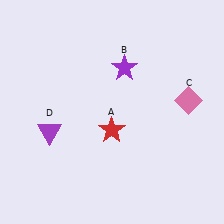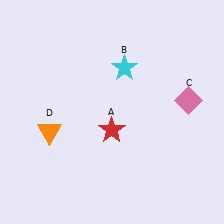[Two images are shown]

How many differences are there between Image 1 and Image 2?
There are 2 differences between the two images.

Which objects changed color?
B changed from purple to cyan. D changed from purple to orange.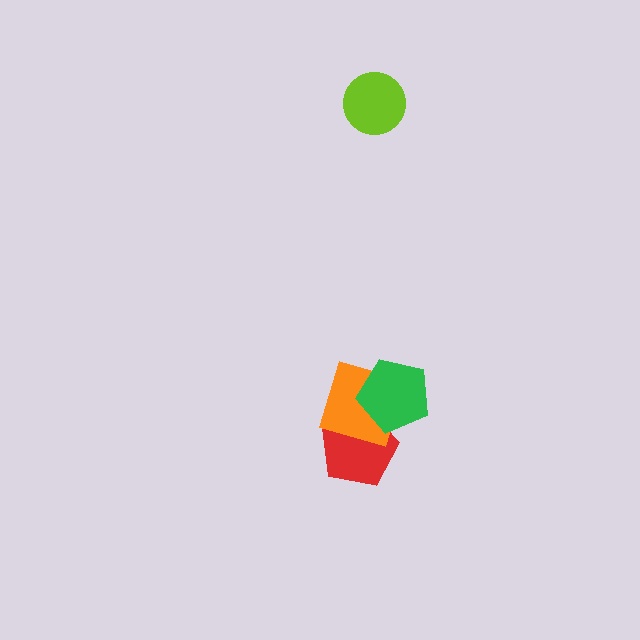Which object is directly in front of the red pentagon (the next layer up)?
The orange diamond is directly in front of the red pentagon.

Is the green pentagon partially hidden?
No, no other shape covers it.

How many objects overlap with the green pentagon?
2 objects overlap with the green pentagon.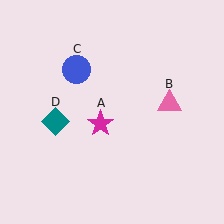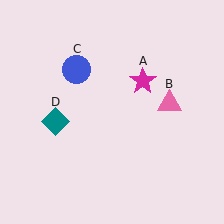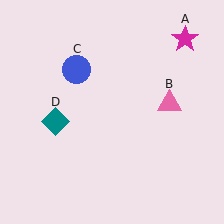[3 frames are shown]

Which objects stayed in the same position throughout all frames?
Pink triangle (object B) and blue circle (object C) and teal diamond (object D) remained stationary.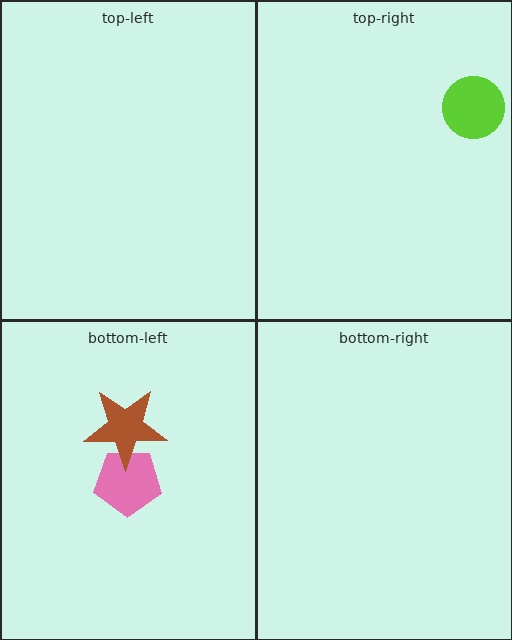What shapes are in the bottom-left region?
The pink pentagon, the brown star.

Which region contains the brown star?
The bottom-left region.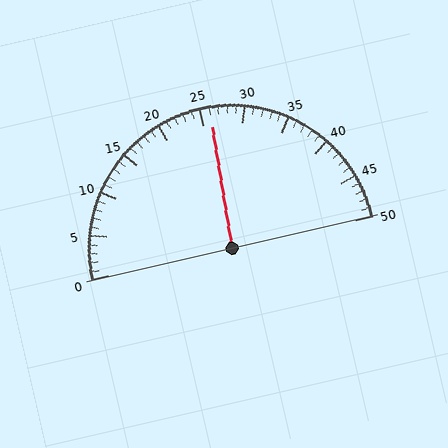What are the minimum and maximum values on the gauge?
The gauge ranges from 0 to 50.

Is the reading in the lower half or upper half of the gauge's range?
The reading is in the upper half of the range (0 to 50).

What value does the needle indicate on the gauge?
The needle indicates approximately 26.